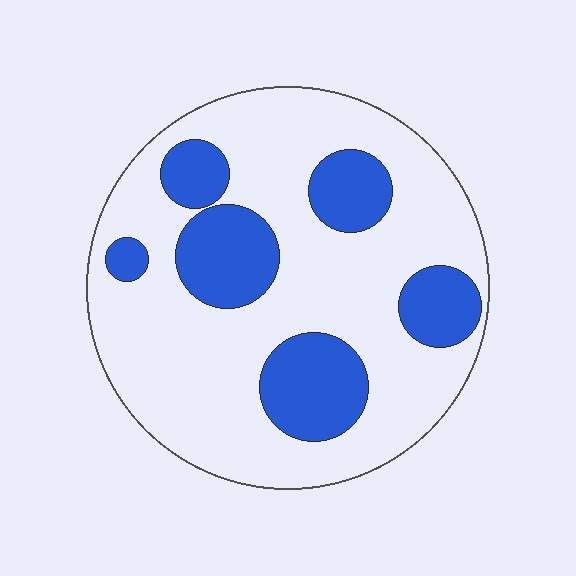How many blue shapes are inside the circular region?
6.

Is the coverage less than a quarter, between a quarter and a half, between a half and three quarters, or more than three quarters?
Between a quarter and a half.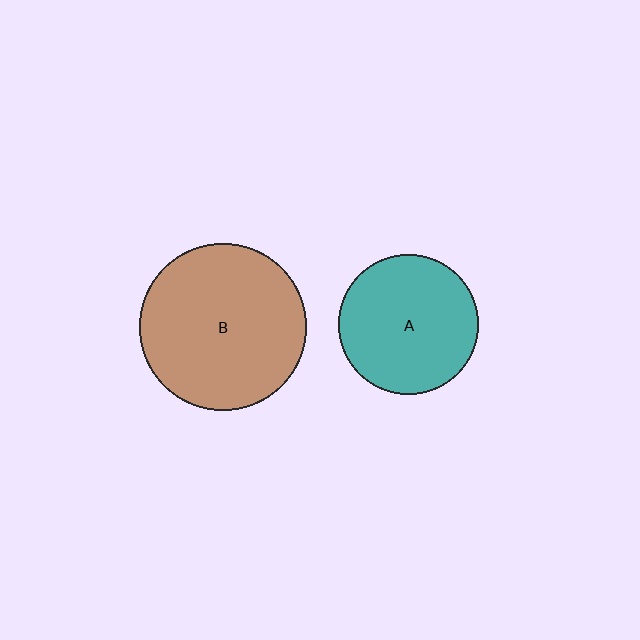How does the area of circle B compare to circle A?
Approximately 1.4 times.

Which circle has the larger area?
Circle B (brown).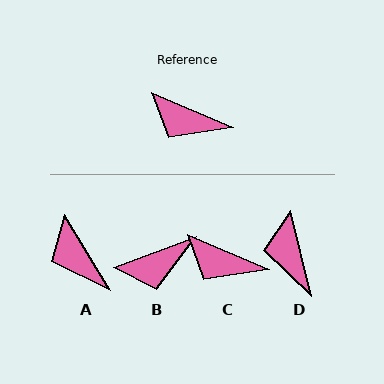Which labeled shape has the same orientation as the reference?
C.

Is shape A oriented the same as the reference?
No, it is off by about 35 degrees.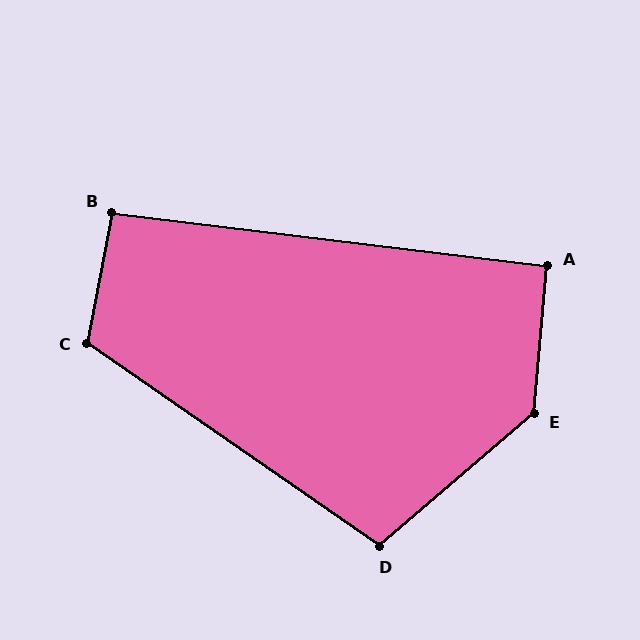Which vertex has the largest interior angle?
E, at approximately 136 degrees.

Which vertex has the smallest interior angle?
A, at approximately 92 degrees.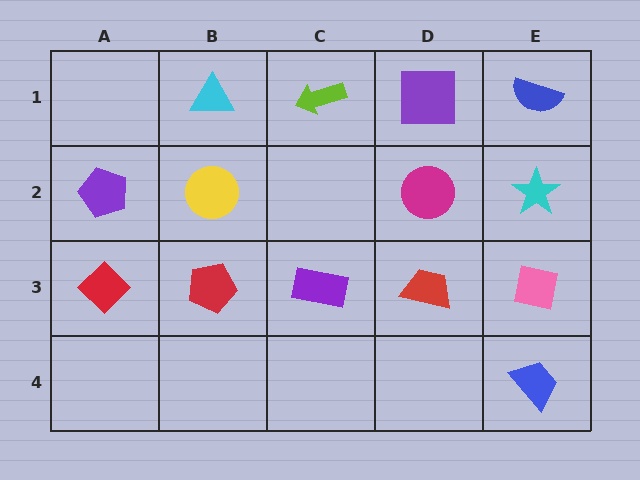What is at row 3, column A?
A red diamond.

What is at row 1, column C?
A lime arrow.